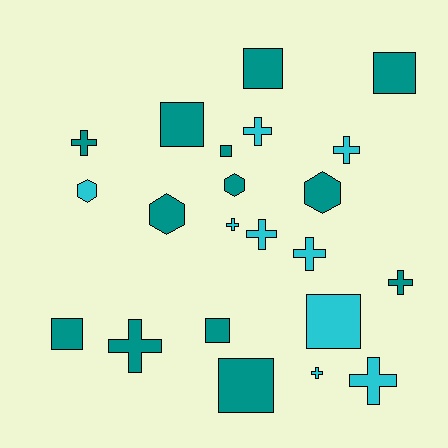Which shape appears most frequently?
Cross, with 10 objects.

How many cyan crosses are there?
There are 7 cyan crosses.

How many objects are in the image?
There are 22 objects.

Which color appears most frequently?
Teal, with 13 objects.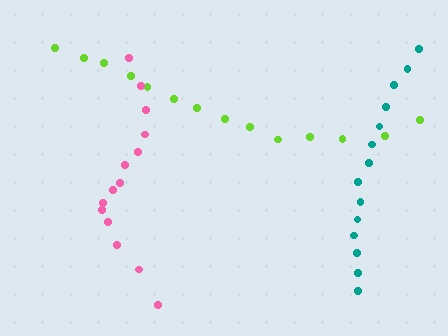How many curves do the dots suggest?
There are 3 distinct paths.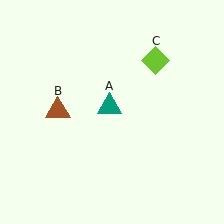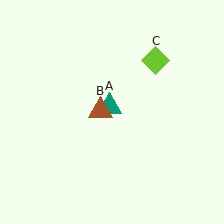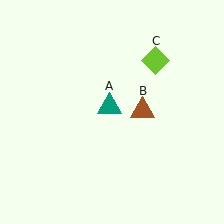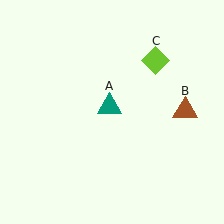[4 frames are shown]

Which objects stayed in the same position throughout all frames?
Teal triangle (object A) and lime diamond (object C) remained stationary.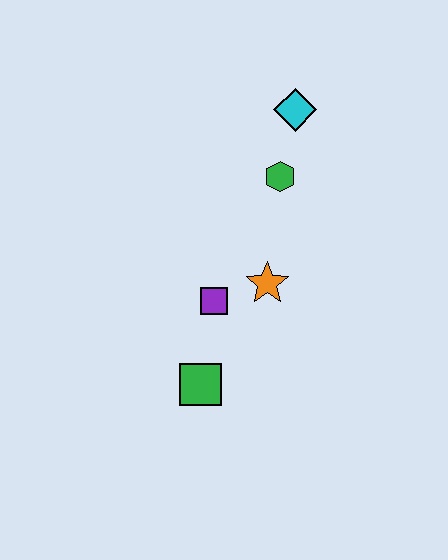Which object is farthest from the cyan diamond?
The green square is farthest from the cyan diamond.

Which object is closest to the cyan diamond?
The green hexagon is closest to the cyan diamond.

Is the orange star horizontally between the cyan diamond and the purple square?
Yes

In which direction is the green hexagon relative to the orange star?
The green hexagon is above the orange star.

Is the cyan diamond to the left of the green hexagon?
No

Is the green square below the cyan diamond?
Yes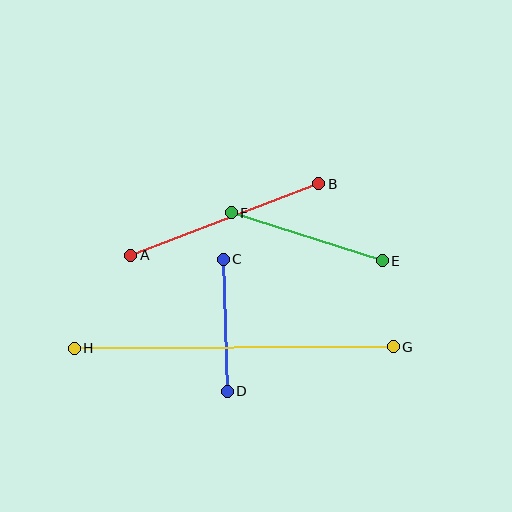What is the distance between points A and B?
The distance is approximately 201 pixels.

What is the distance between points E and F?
The distance is approximately 158 pixels.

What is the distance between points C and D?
The distance is approximately 132 pixels.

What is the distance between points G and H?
The distance is approximately 319 pixels.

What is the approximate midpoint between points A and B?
The midpoint is at approximately (225, 219) pixels.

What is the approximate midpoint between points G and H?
The midpoint is at approximately (234, 347) pixels.